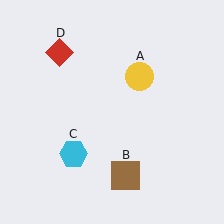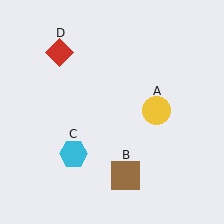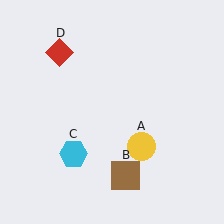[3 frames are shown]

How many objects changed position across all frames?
1 object changed position: yellow circle (object A).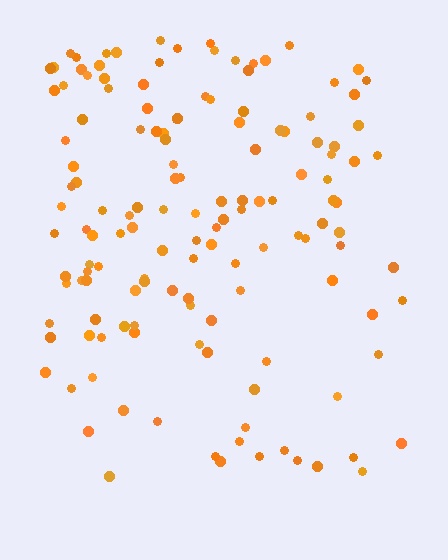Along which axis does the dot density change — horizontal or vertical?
Vertical.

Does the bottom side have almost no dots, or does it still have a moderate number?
Still a moderate number, just noticeably fewer than the top.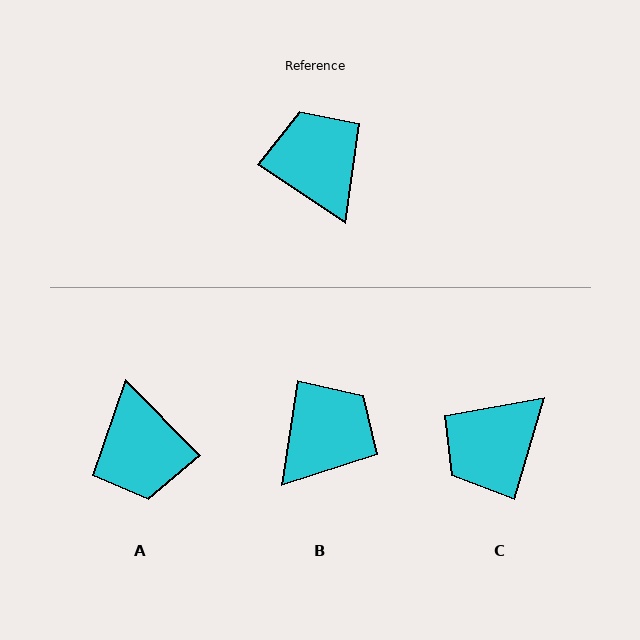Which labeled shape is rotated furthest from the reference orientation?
A, about 168 degrees away.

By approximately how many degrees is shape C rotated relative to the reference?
Approximately 108 degrees counter-clockwise.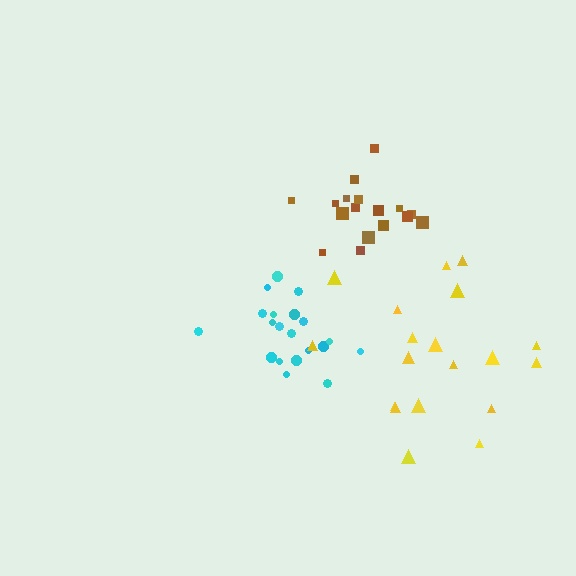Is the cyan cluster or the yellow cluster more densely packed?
Cyan.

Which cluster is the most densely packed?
Cyan.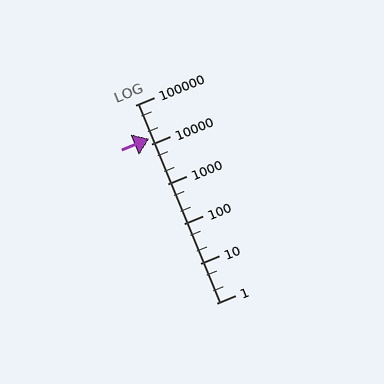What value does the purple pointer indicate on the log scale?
The pointer indicates approximately 14000.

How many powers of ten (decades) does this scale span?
The scale spans 5 decades, from 1 to 100000.